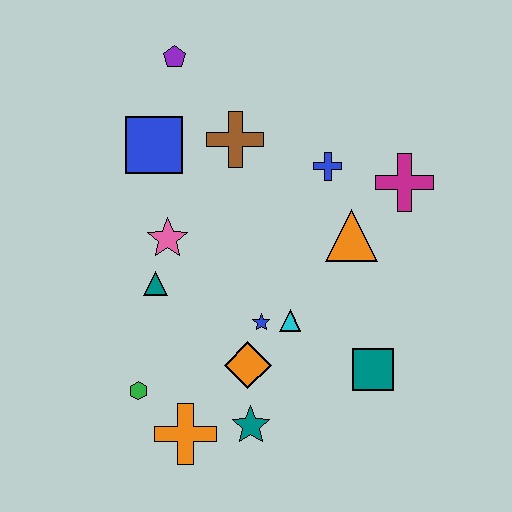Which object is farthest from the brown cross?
The orange cross is farthest from the brown cross.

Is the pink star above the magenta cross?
No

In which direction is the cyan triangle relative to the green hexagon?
The cyan triangle is to the right of the green hexagon.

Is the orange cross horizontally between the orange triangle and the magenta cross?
No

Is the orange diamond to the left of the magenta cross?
Yes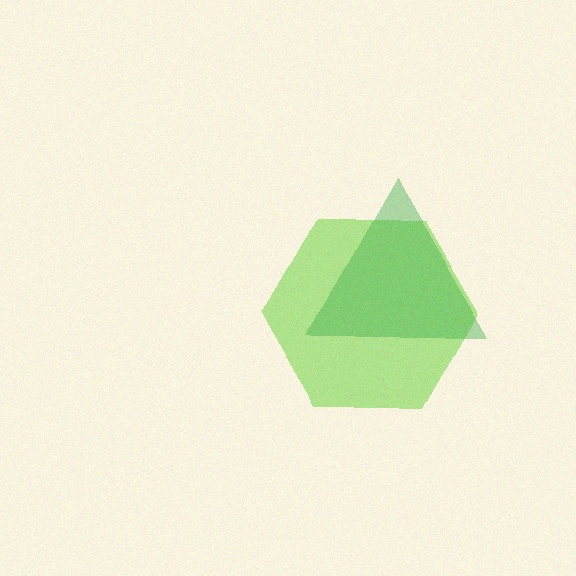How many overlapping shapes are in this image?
There are 2 overlapping shapes in the image.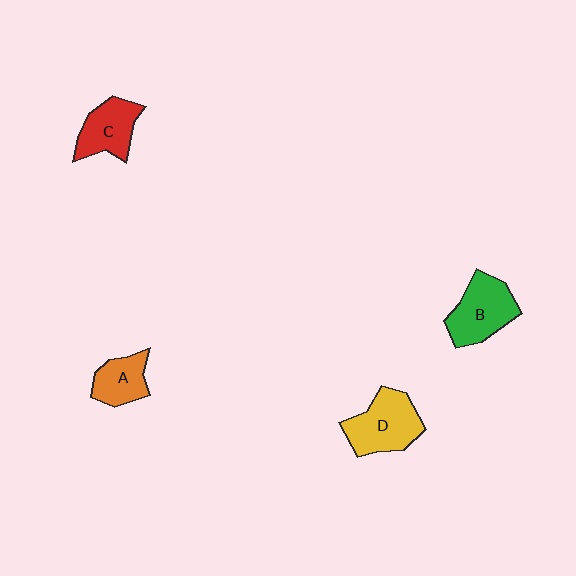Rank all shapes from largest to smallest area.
From largest to smallest: D (yellow), B (green), C (red), A (orange).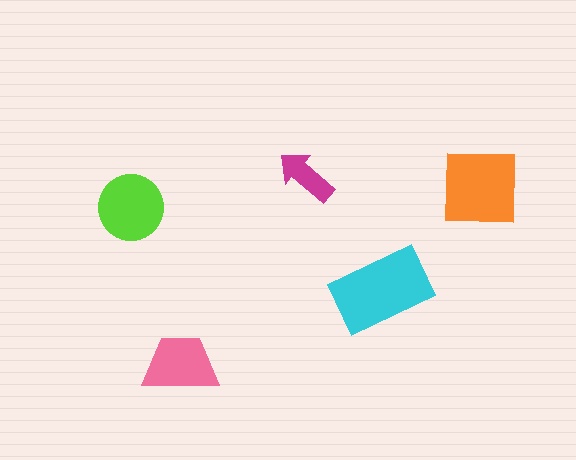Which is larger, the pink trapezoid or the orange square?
The orange square.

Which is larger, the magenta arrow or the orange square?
The orange square.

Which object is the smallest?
The magenta arrow.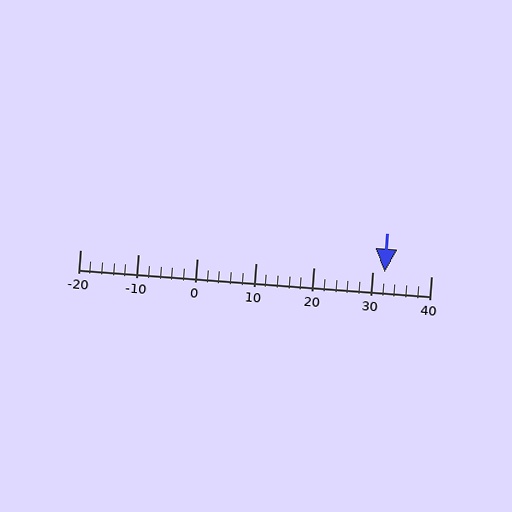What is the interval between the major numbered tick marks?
The major tick marks are spaced 10 units apart.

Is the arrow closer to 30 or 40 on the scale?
The arrow is closer to 30.